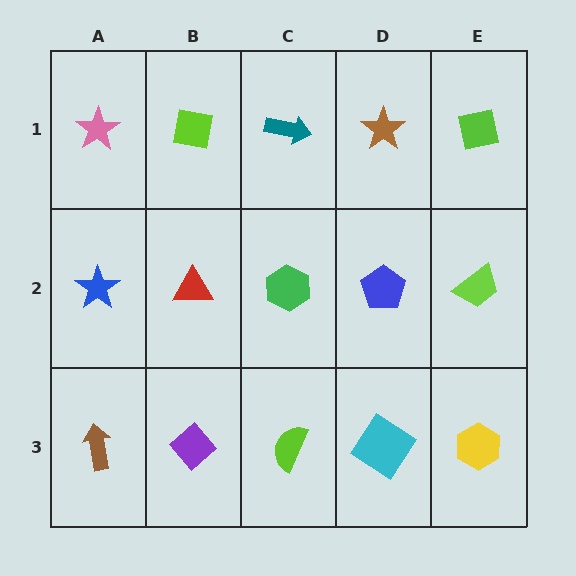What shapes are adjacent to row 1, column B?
A red triangle (row 2, column B), a pink star (row 1, column A), a teal arrow (row 1, column C).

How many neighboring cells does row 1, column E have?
2.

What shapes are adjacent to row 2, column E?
A lime square (row 1, column E), a yellow hexagon (row 3, column E), a blue pentagon (row 2, column D).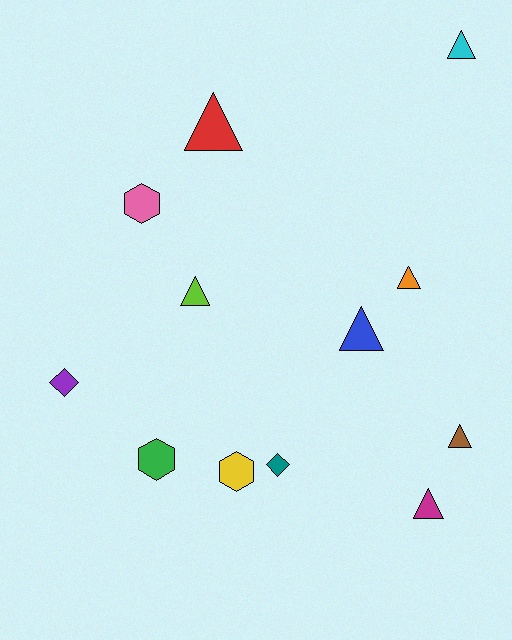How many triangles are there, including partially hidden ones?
There are 7 triangles.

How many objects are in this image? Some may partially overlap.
There are 12 objects.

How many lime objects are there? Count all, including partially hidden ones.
There is 1 lime object.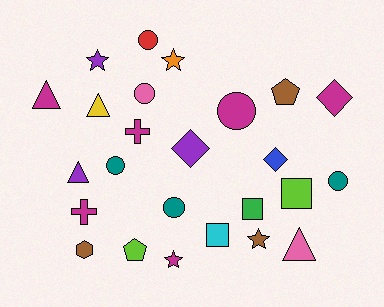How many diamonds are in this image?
There are 3 diamonds.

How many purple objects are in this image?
There are 3 purple objects.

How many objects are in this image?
There are 25 objects.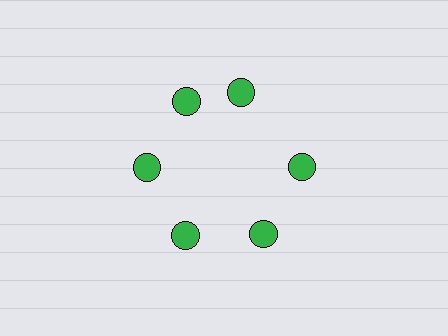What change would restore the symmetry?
The symmetry would be restored by rotating it back into even spacing with its neighbors so that all 6 circles sit at equal angles and equal distance from the center.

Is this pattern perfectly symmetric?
No. The 6 green circles are arranged in a ring, but one element near the 1 o'clock position is rotated out of alignment along the ring, breaking the 6-fold rotational symmetry.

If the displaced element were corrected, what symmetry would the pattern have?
It would have 6-fold rotational symmetry — the pattern would map onto itself every 60 degrees.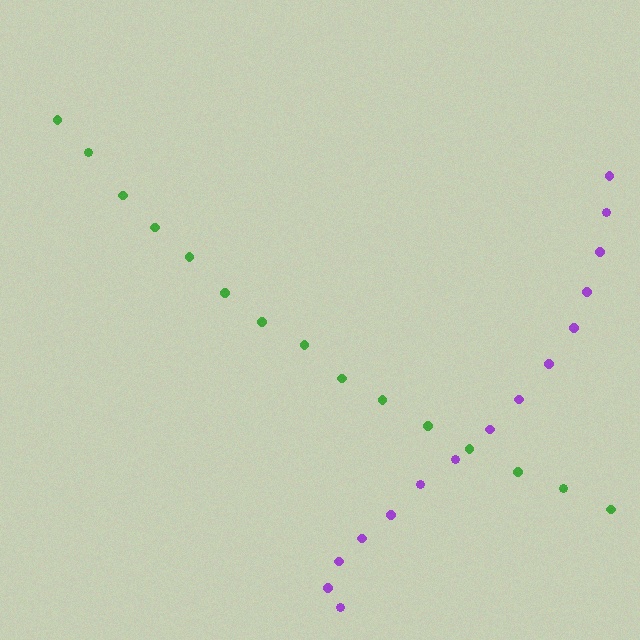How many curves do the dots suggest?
There are 2 distinct paths.